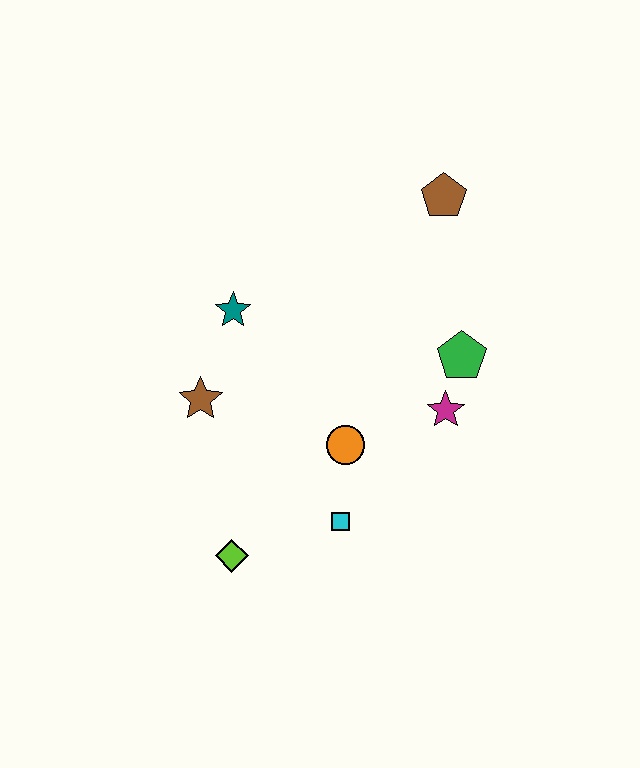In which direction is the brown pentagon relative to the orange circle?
The brown pentagon is above the orange circle.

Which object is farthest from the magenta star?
The lime diamond is farthest from the magenta star.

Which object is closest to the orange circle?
The cyan square is closest to the orange circle.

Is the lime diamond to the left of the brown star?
No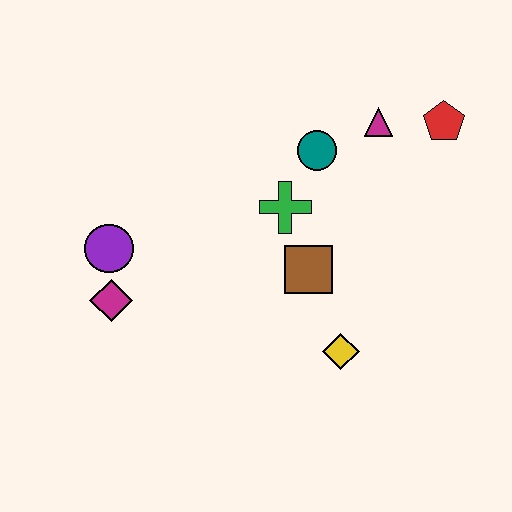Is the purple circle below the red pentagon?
Yes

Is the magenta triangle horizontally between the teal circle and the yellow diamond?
No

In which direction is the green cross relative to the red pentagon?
The green cross is to the left of the red pentagon.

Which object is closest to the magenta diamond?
The purple circle is closest to the magenta diamond.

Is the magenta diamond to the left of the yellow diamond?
Yes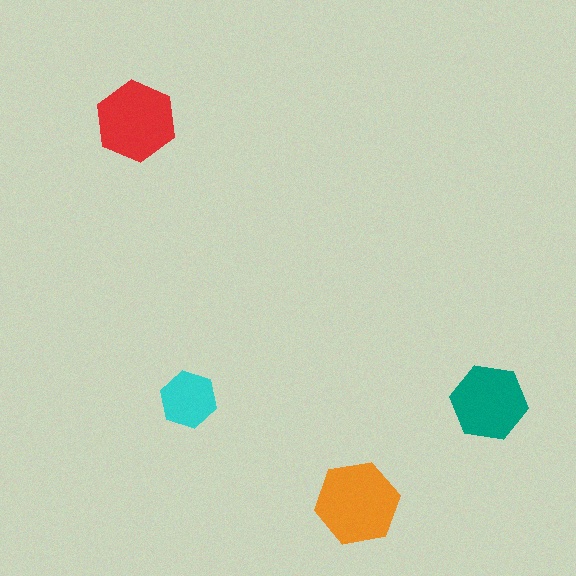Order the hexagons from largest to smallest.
the orange one, the red one, the teal one, the cyan one.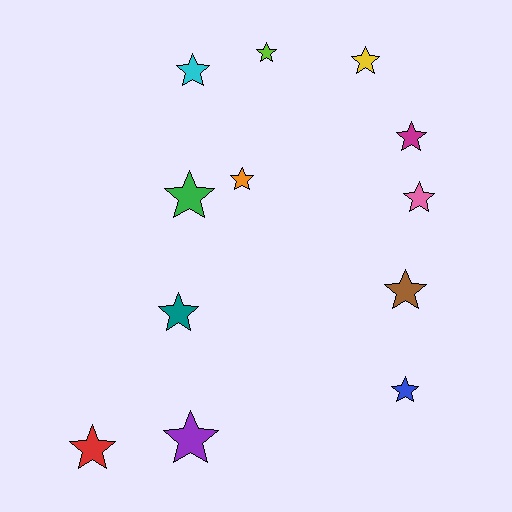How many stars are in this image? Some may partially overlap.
There are 12 stars.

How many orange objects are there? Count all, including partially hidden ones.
There is 1 orange object.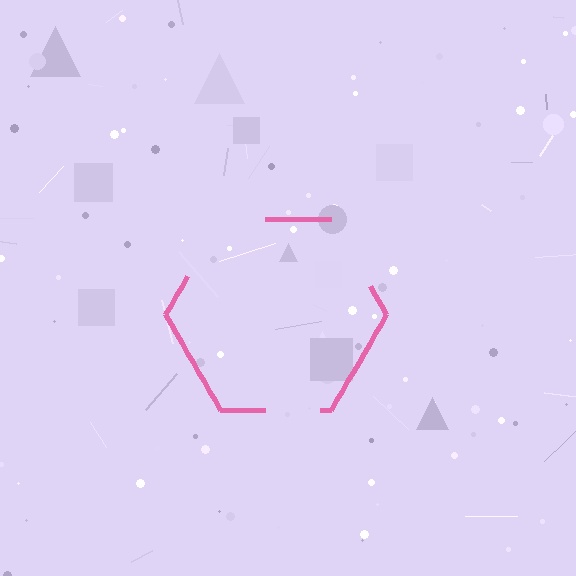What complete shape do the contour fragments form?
The contour fragments form a hexagon.